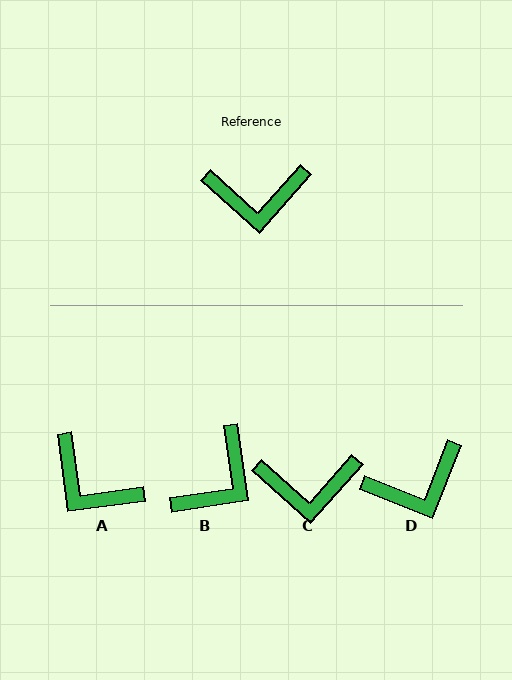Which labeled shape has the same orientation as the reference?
C.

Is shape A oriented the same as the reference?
No, it is off by about 40 degrees.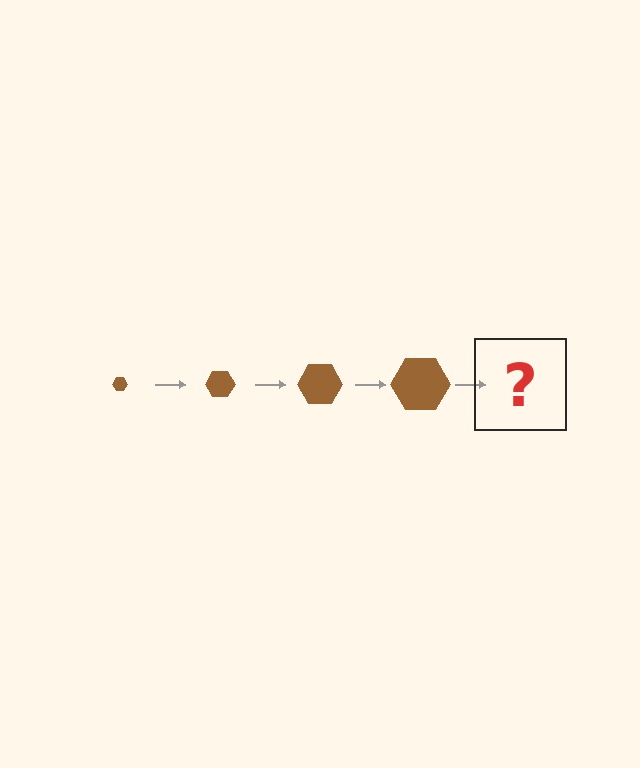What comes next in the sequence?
The next element should be a brown hexagon, larger than the previous one.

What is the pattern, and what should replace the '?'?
The pattern is that the hexagon gets progressively larger each step. The '?' should be a brown hexagon, larger than the previous one.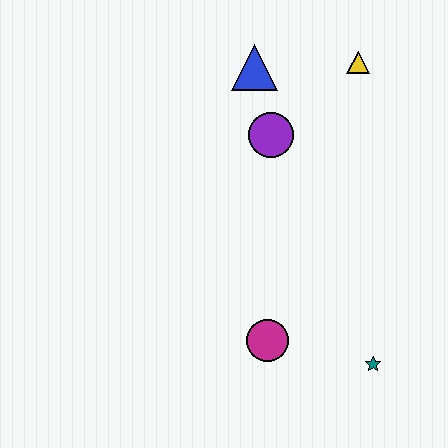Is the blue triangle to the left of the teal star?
Yes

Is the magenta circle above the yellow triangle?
No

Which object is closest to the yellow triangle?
The blue triangle is closest to the yellow triangle.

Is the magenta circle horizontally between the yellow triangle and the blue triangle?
Yes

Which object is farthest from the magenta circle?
The yellow triangle is farthest from the magenta circle.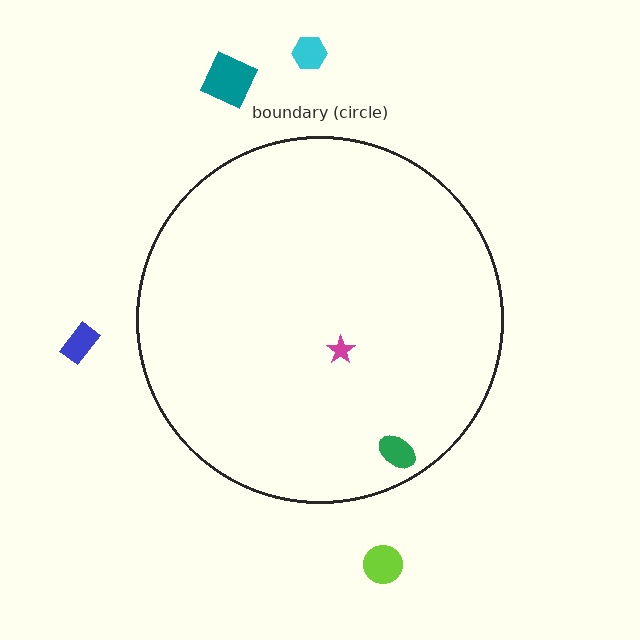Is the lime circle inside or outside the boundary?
Outside.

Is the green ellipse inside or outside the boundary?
Inside.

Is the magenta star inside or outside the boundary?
Inside.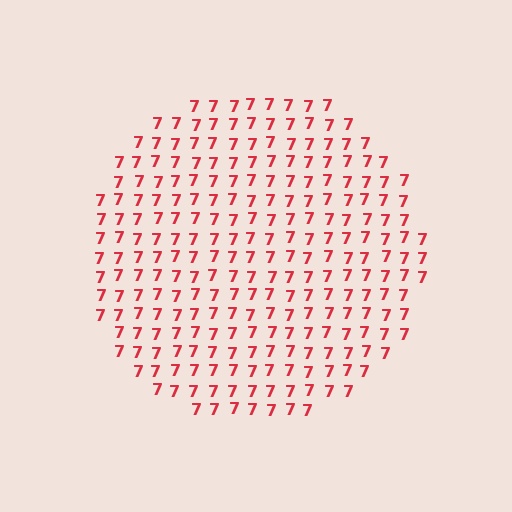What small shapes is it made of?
It is made of small digit 7's.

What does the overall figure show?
The overall figure shows a circle.